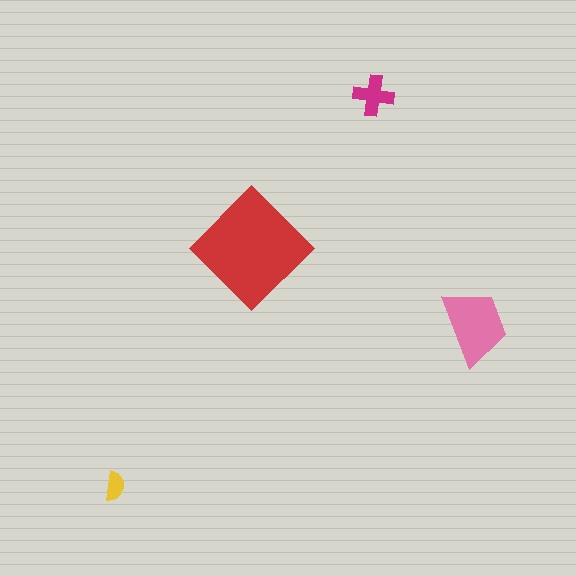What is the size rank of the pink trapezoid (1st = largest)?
2nd.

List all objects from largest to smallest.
The red diamond, the pink trapezoid, the magenta cross, the yellow semicircle.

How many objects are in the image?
There are 4 objects in the image.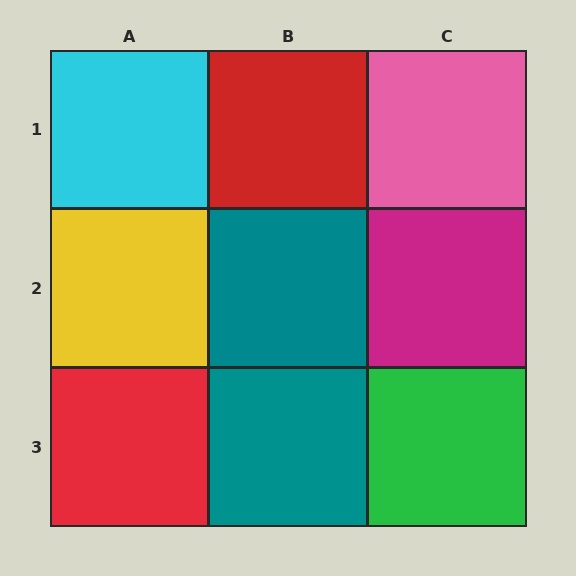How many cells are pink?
1 cell is pink.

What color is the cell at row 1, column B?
Red.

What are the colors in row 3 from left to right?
Red, teal, green.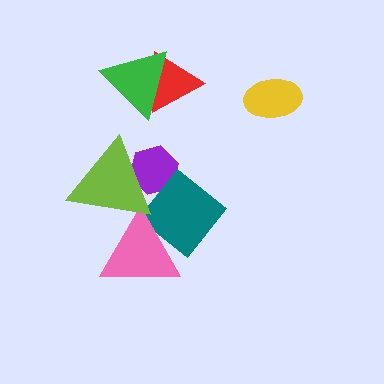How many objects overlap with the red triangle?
1 object overlaps with the red triangle.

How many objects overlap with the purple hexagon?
1 object overlaps with the purple hexagon.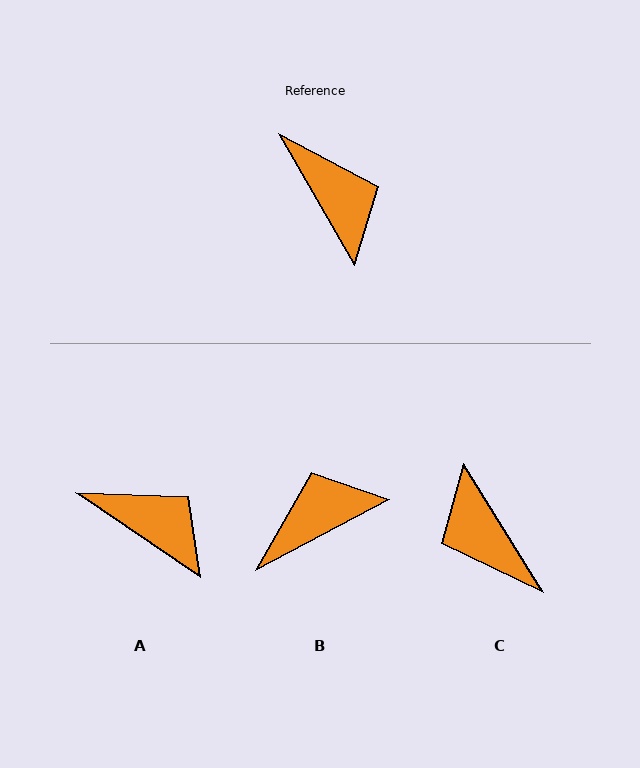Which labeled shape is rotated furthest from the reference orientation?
C, about 178 degrees away.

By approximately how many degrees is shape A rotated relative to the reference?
Approximately 26 degrees counter-clockwise.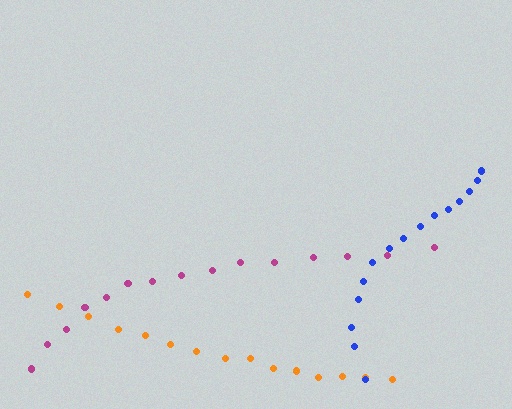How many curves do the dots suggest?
There are 3 distinct paths.